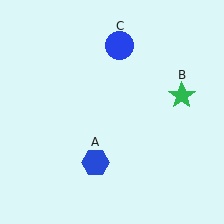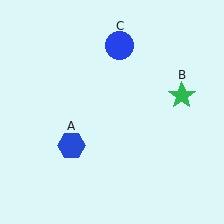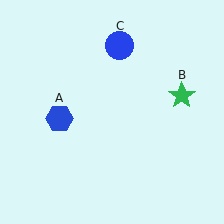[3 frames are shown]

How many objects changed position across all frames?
1 object changed position: blue hexagon (object A).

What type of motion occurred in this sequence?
The blue hexagon (object A) rotated clockwise around the center of the scene.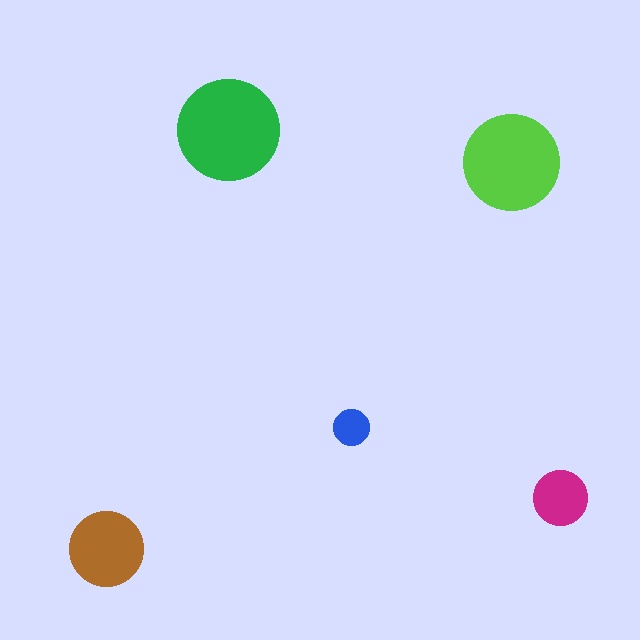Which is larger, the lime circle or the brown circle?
The lime one.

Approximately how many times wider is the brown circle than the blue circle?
About 2 times wider.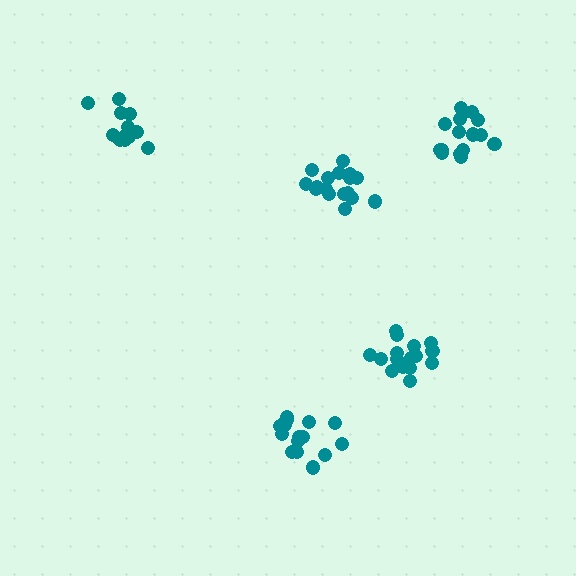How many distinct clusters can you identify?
There are 5 distinct clusters.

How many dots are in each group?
Group 1: 16 dots, Group 2: 15 dots, Group 3: 14 dots, Group 4: 17 dots, Group 5: 16 dots (78 total).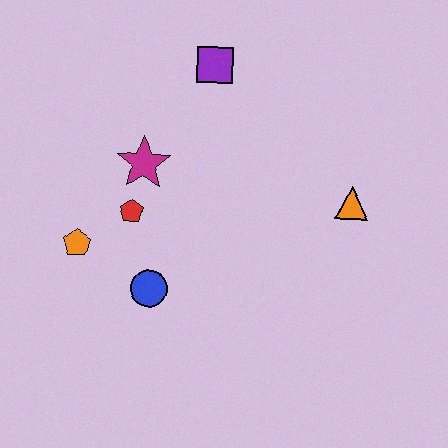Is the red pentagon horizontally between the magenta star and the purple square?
No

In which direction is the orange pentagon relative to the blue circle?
The orange pentagon is to the left of the blue circle.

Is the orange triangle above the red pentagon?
Yes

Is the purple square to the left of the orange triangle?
Yes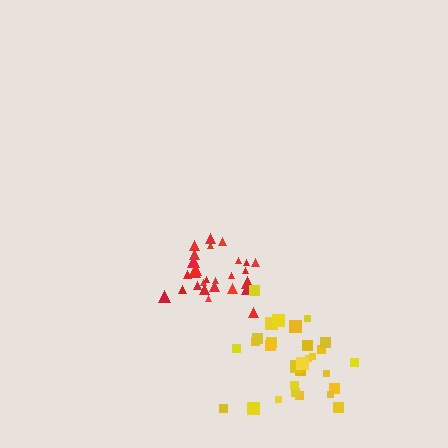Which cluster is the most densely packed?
Red.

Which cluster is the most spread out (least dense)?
Yellow.